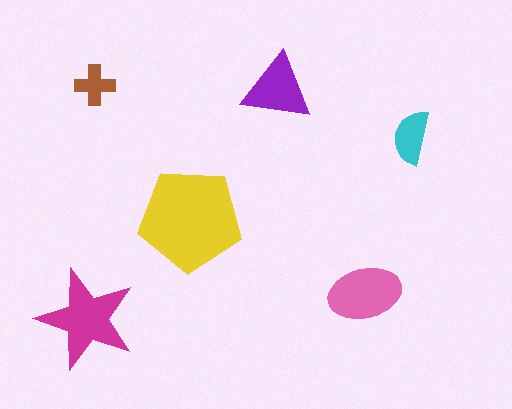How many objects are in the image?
There are 6 objects in the image.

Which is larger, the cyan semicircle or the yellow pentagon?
The yellow pentagon.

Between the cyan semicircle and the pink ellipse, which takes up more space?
The pink ellipse.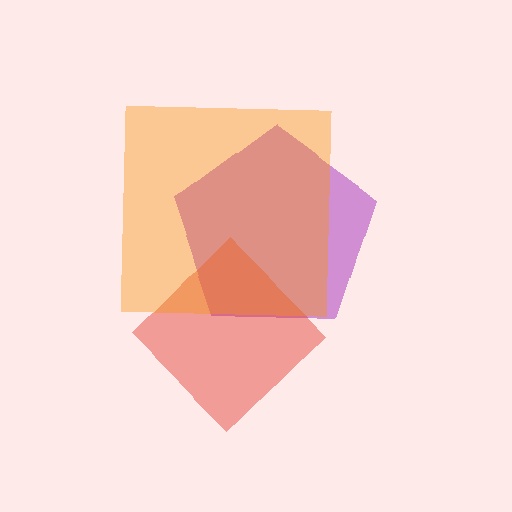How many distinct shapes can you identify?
There are 3 distinct shapes: a purple pentagon, a red diamond, an orange square.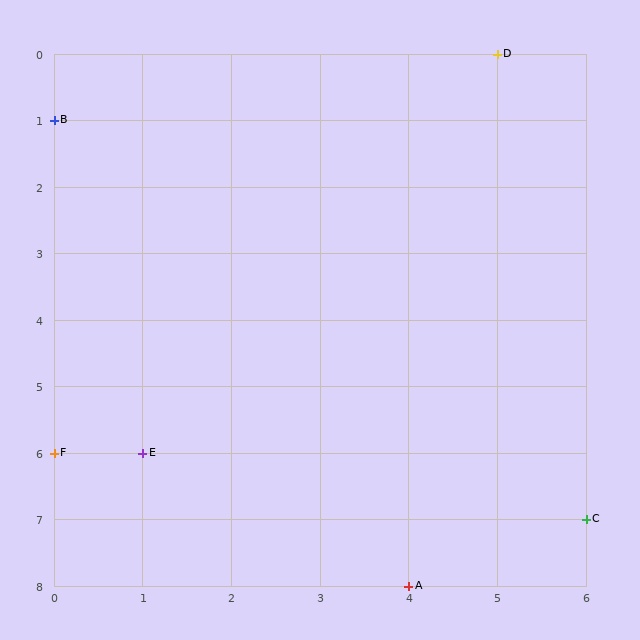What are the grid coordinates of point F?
Point F is at grid coordinates (0, 6).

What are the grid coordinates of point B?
Point B is at grid coordinates (0, 1).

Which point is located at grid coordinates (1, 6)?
Point E is at (1, 6).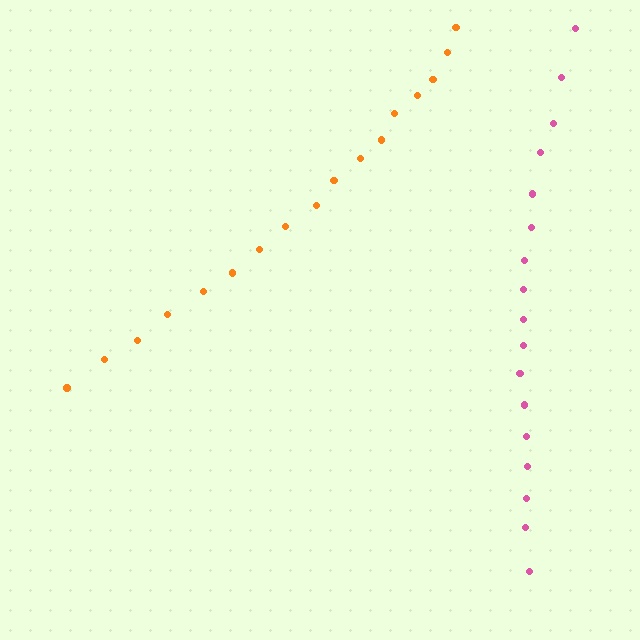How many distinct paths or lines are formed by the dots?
There are 2 distinct paths.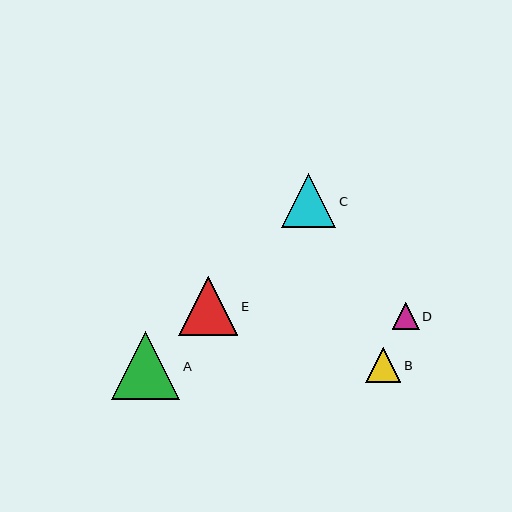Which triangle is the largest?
Triangle A is the largest with a size of approximately 68 pixels.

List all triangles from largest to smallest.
From largest to smallest: A, E, C, B, D.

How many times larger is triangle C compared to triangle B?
Triangle C is approximately 1.5 times the size of triangle B.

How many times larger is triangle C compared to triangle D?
Triangle C is approximately 2.0 times the size of triangle D.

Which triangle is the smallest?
Triangle D is the smallest with a size of approximately 27 pixels.